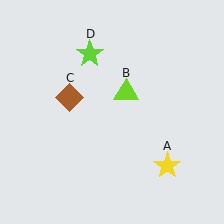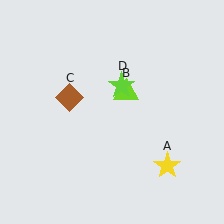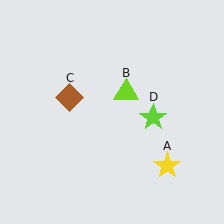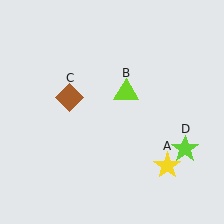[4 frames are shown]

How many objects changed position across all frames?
1 object changed position: lime star (object D).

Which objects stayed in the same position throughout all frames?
Yellow star (object A) and lime triangle (object B) and brown diamond (object C) remained stationary.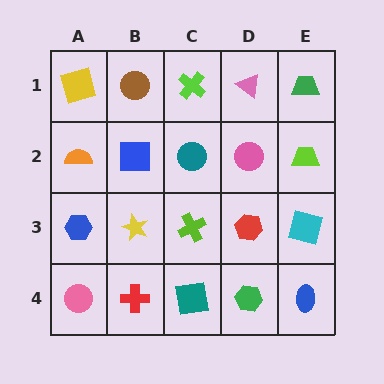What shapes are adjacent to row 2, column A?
A yellow square (row 1, column A), a blue hexagon (row 3, column A), a blue square (row 2, column B).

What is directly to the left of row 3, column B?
A blue hexagon.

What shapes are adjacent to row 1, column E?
A lime trapezoid (row 2, column E), a pink triangle (row 1, column D).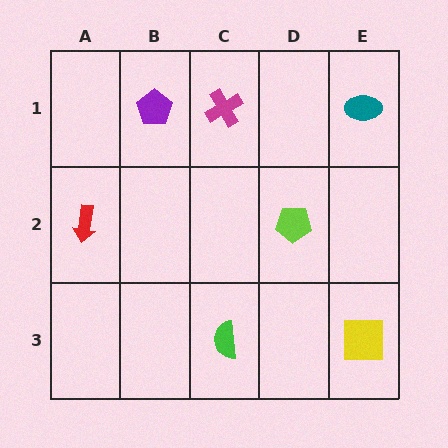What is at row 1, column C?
A magenta cross.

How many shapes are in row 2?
2 shapes.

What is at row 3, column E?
A yellow square.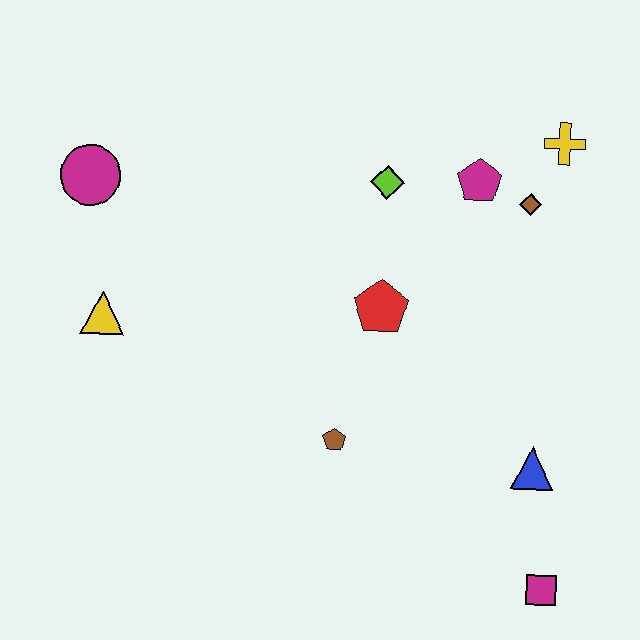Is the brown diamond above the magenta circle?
No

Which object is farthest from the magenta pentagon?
The magenta square is farthest from the magenta pentagon.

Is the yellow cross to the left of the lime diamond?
No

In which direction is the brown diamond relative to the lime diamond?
The brown diamond is to the right of the lime diamond.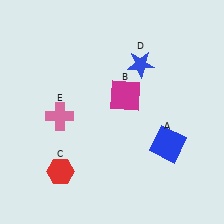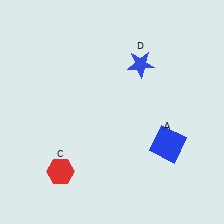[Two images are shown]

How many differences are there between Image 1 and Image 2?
There are 2 differences between the two images.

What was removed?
The magenta square (B), the pink cross (E) were removed in Image 2.